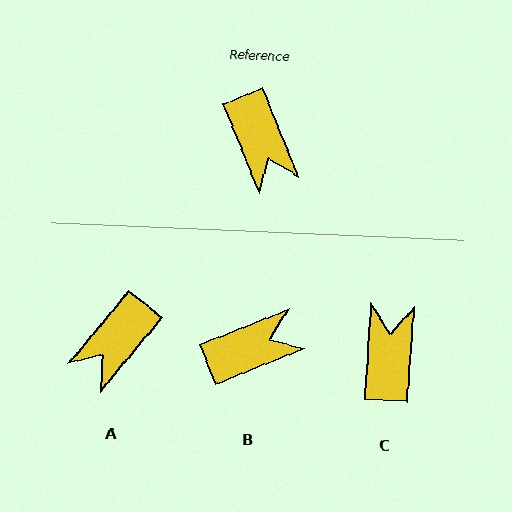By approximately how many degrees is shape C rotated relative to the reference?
Approximately 154 degrees counter-clockwise.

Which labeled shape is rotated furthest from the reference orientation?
C, about 154 degrees away.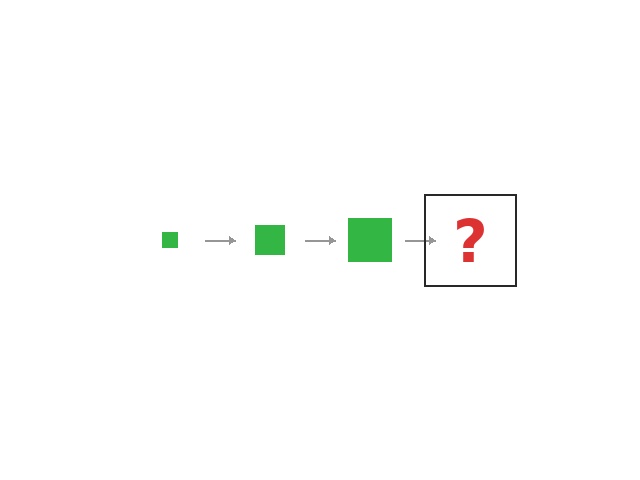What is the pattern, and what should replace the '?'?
The pattern is that the square gets progressively larger each step. The '?' should be a green square, larger than the previous one.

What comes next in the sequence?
The next element should be a green square, larger than the previous one.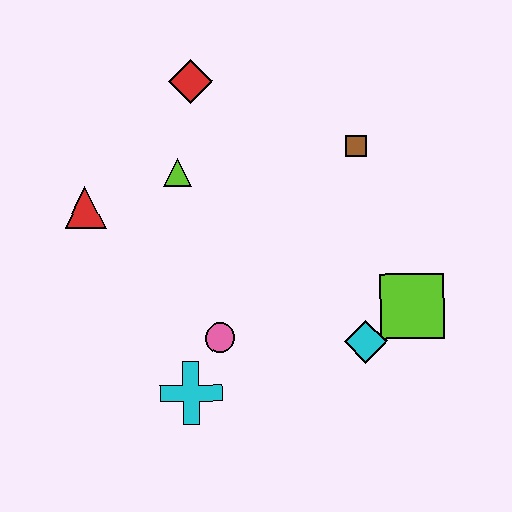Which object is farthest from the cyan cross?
The red diamond is farthest from the cyan cross.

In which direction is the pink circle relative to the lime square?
The pink circle is to the left of the lime square.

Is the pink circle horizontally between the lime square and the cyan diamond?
No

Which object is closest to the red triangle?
The lime triangle is closest to the red triangle.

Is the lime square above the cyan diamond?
Yes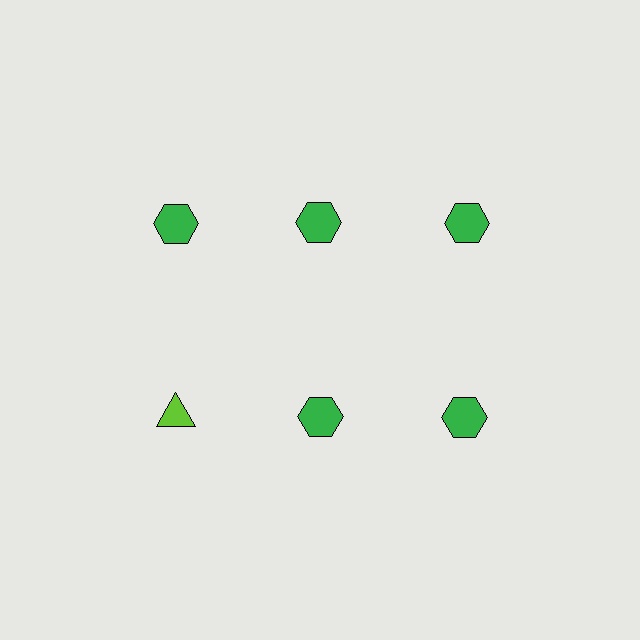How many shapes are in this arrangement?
There are 6 shapes arranged in a grid pattern.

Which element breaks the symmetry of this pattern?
The lime triangle in the second row, leftmost column breaks the symmetry. All other shapes are green hexagons.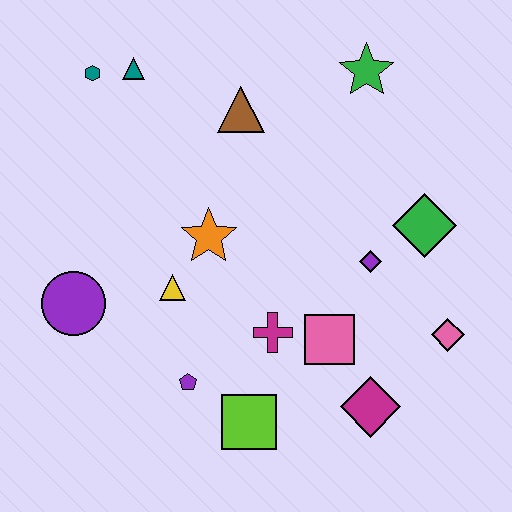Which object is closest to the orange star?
The yellow triangle is closest to the orange star.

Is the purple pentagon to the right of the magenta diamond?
No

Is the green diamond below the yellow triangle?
No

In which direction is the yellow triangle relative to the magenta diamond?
The yellow triangle is to the left of the magenta diamond.